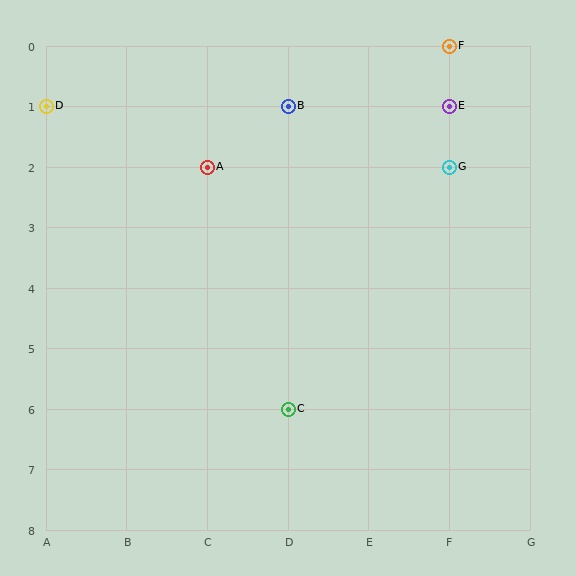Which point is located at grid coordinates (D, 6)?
Point C is at (D, 6).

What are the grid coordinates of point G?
Point G is at grid coordinates (F, 2).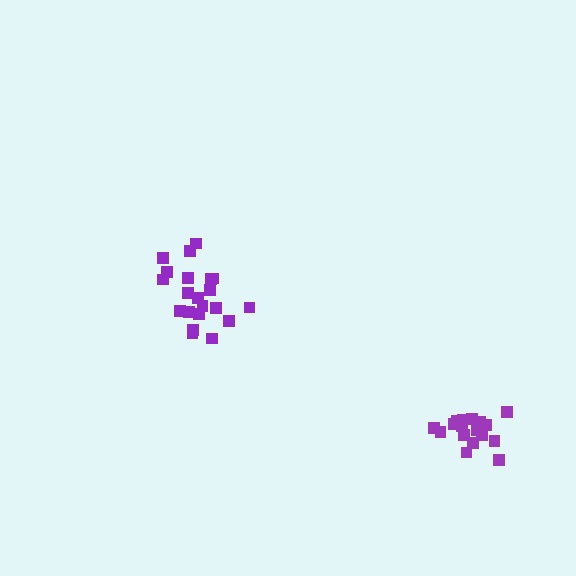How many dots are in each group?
Group 1: 17 dots, Group 2: 21 dots (38 total).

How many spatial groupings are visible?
There are 2 spatial groupings.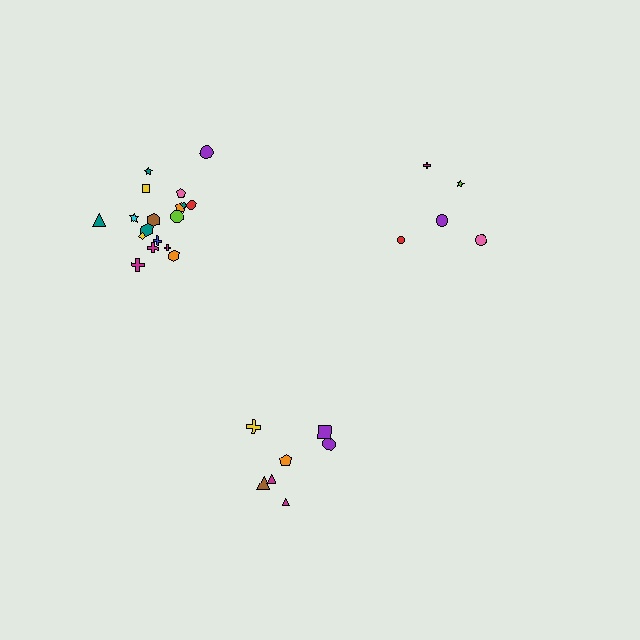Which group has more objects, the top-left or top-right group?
The top-left group.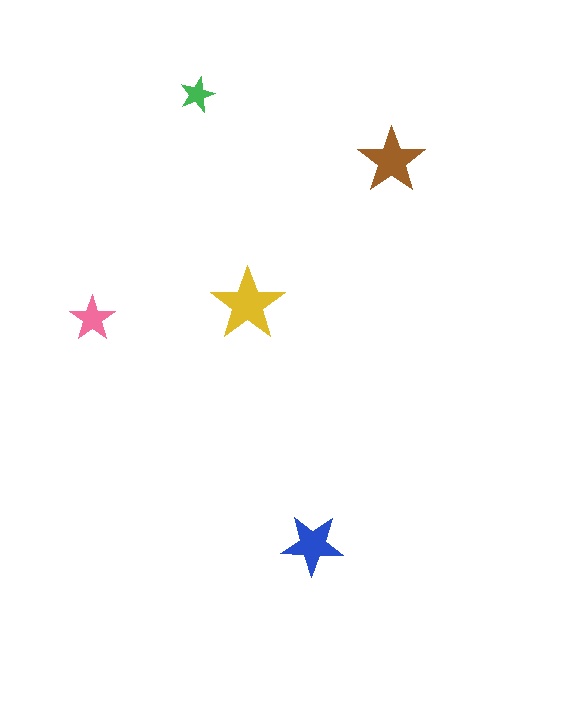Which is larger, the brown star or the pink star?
The brown one.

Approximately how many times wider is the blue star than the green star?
About 2 times wider.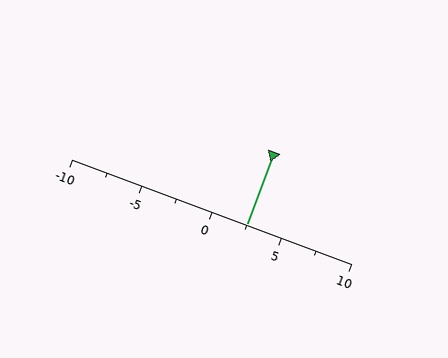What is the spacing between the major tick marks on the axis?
The major ticks are spaced 5 apart.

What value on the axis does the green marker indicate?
The marker indicates approximately 2.5.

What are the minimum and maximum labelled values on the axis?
The axis runs from -10 to 10.